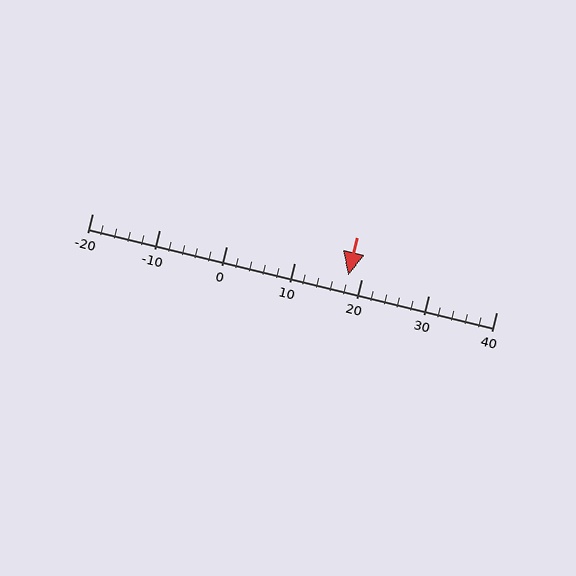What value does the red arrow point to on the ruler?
The red arrow points to approximately 18.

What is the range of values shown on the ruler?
The ruler shows values from -20 to 40.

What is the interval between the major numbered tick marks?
The major tick marks are spaced 10 units apart.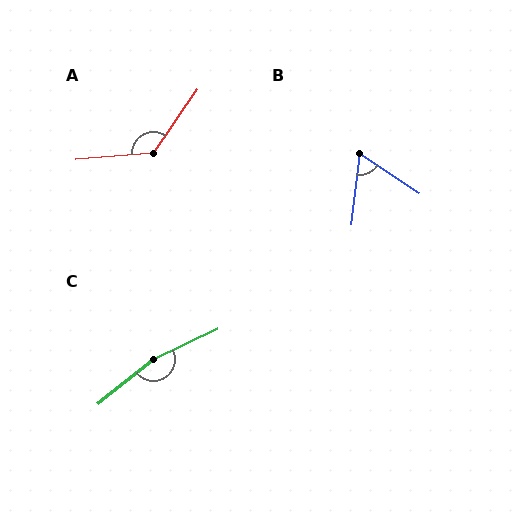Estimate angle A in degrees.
Approximately 130 degrees.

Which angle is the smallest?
B, at approximately 63 degrees.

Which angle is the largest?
C, at approximately 166 degrees.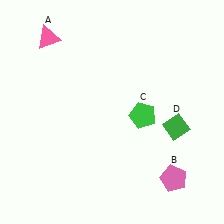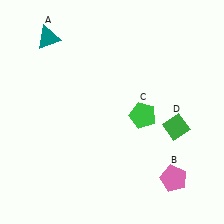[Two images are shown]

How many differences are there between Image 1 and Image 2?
There is 1 difference between the two images.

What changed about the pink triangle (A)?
In Image 1, A is pink. In Image 2, it changed to teal.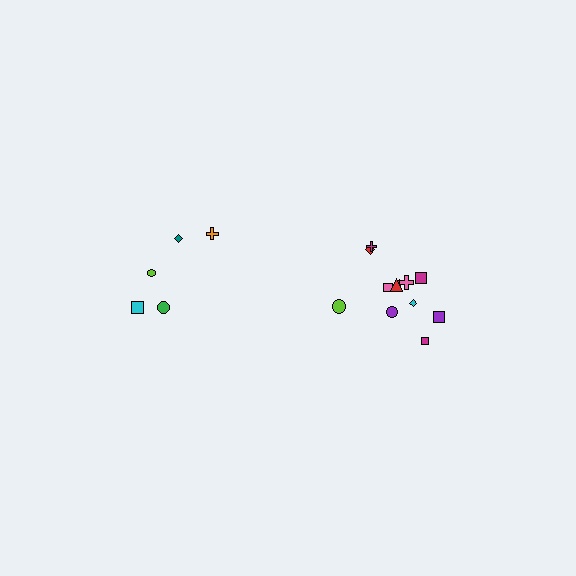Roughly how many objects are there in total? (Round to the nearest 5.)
Roughly 15 objects in total.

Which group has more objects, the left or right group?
The right group.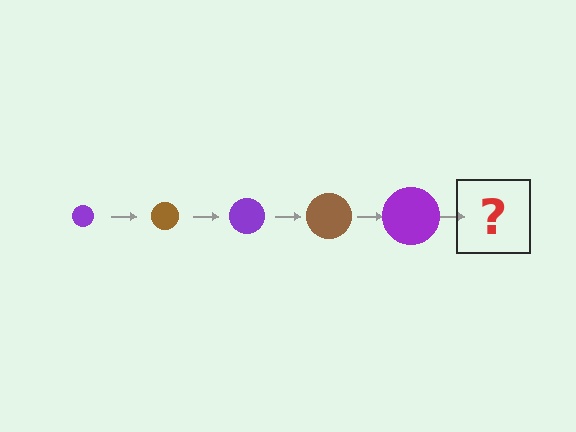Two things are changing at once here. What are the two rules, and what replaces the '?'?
The two rules are that the circle grows larger each step and the color cycles through purple and brown. The '?' should be a brown circle, larger than the previous one.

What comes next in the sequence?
The next element should be a brown circle, larger than the previous one.